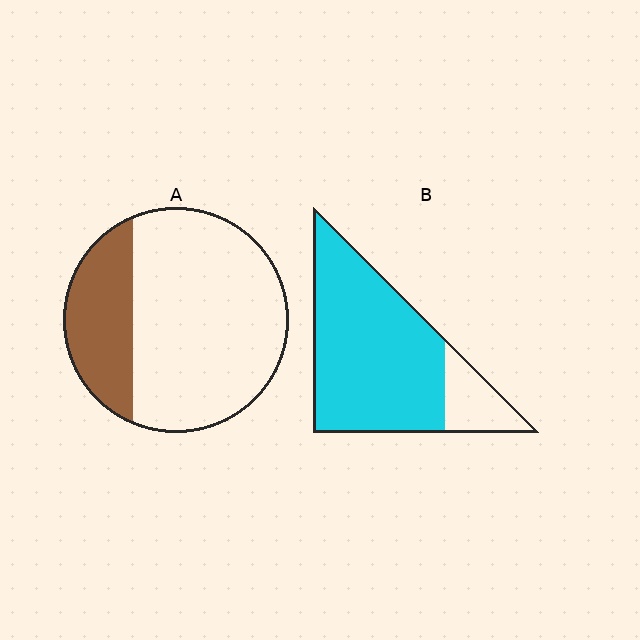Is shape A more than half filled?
No.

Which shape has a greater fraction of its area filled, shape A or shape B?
Shape B.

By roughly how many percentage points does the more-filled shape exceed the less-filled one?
By roughly 55 percentage points (B over A).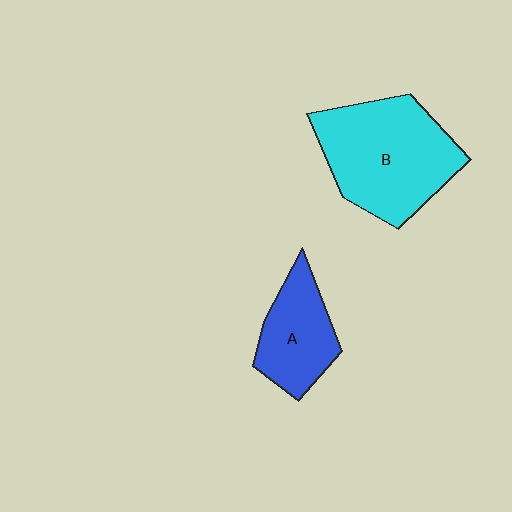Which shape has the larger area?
Shape B (cyan).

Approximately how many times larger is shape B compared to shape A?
Approximately 1.8 times.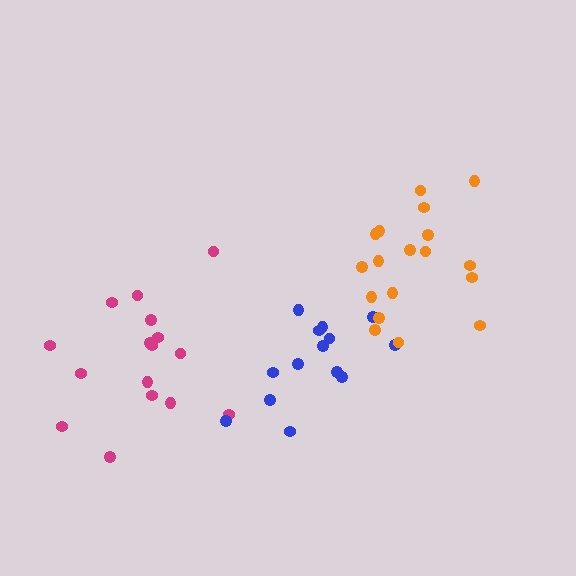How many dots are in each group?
Group 1: 16 dots, Group 2: 14 dots, Group 3: 18 dots (48 total).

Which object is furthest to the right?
The orange cluster is rightmost.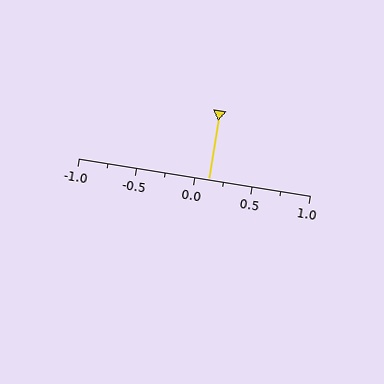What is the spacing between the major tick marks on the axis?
The major ticks are spaced 0.5 apart.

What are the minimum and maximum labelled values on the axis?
The axis runs from -1.0 to 1.0.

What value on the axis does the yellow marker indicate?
The marker indicates approximately 0.12.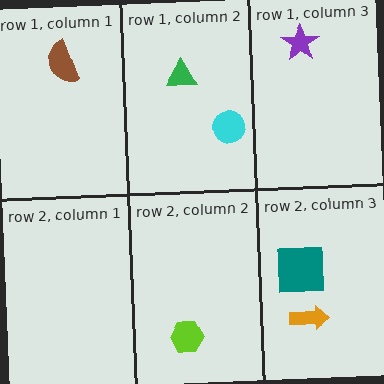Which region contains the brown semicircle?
The row 1, column 1 region.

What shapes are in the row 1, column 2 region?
The cyan circle, the green triangle.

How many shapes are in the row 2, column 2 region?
1.